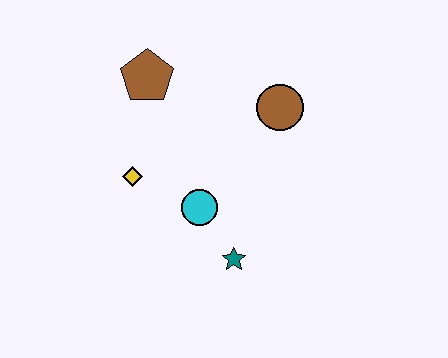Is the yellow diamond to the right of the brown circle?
No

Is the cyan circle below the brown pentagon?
Yes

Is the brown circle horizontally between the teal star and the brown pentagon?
No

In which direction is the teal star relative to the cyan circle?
The teal star is below the cyan circle.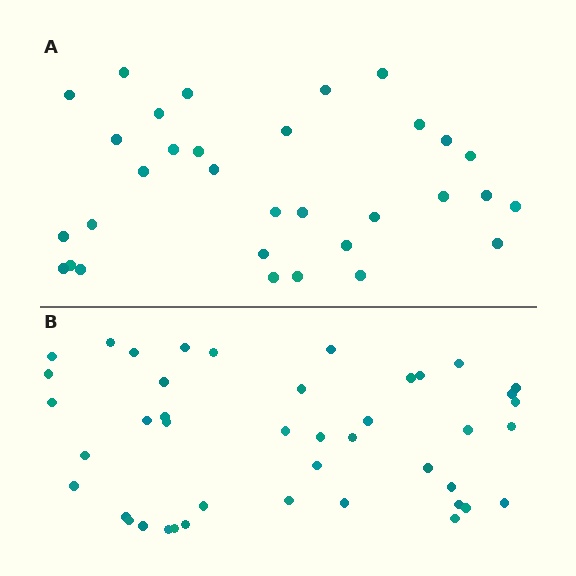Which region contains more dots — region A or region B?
Region B (the bottom region) has more dots.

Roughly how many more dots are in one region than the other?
Region B has roughly 12 or so more dots than region A.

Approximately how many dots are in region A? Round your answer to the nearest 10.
About 30 dots. (The exact count is 32, which rounds to 30.)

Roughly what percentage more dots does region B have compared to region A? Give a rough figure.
About 35% more.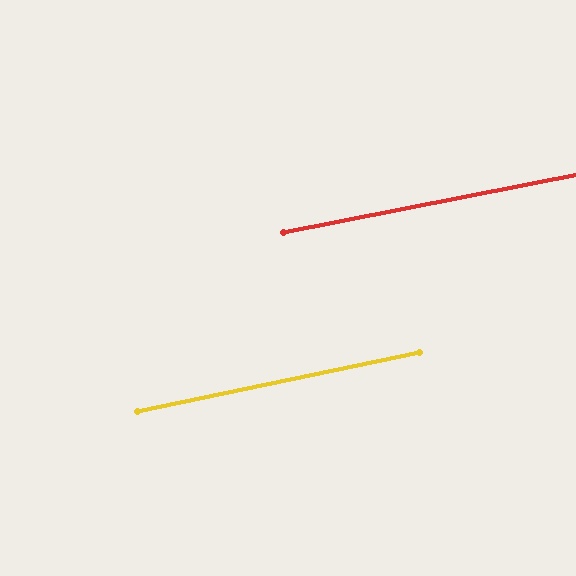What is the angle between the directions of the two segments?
Approximately 1 degree.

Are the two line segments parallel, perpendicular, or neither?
Parallel — their directions differ by only 0.7°.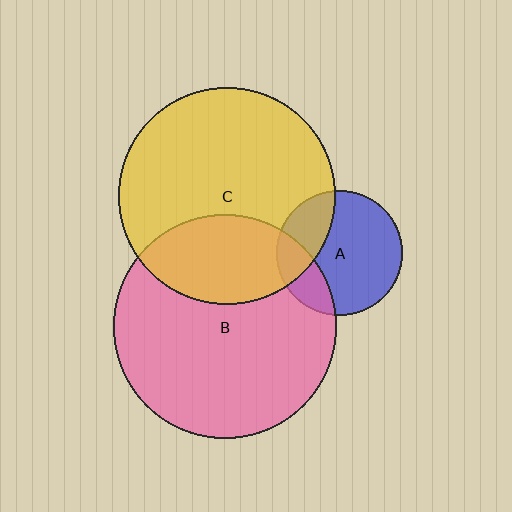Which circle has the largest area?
Circle B (pink).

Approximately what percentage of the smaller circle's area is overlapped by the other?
Approximately 25%.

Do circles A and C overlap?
Yes.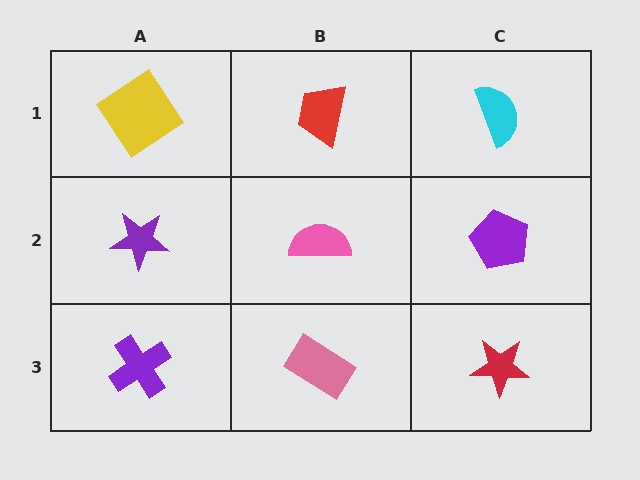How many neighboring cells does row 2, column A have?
3.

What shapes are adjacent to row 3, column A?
A purple star (row 2, column A), a pink rectangle (row 3, column B).